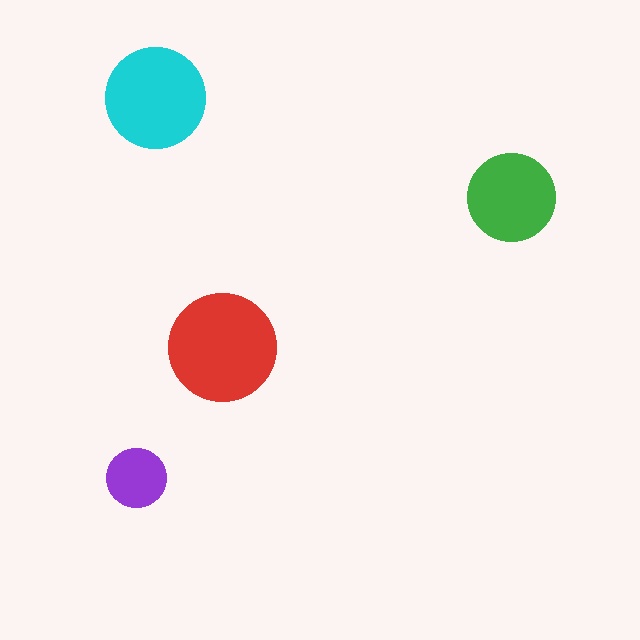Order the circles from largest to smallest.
the red one, the cyan one, the green one, the purple one.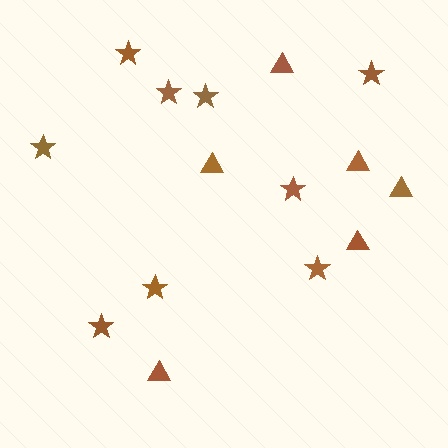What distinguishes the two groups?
There are 2 groups: one group of stars (9) and one group of triangles (6).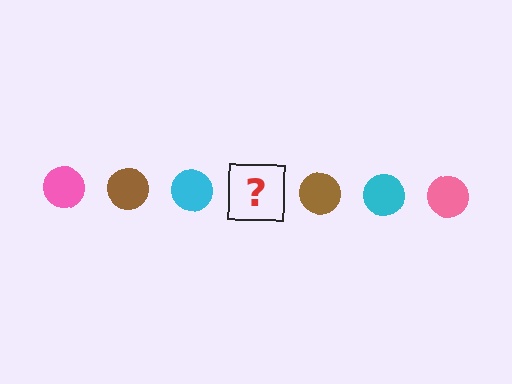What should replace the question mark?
The question mark should be replaced with a pink circle.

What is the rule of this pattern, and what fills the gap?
The rule is that the pattern cycles through pink, brown, cyan circles. The gap should be filled with a pink circle.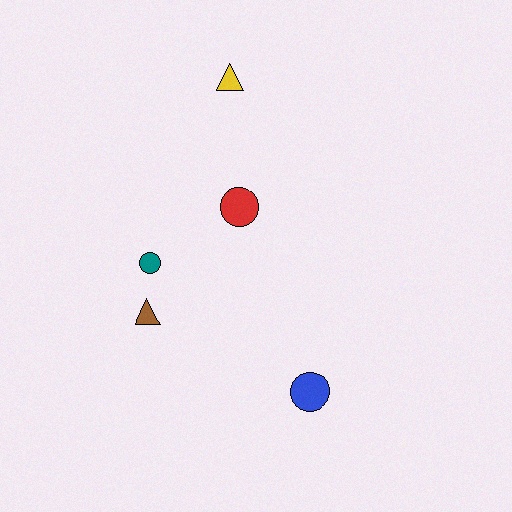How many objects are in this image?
There are 5 objects.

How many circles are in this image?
There are 3 circles.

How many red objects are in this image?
There is 1 red object.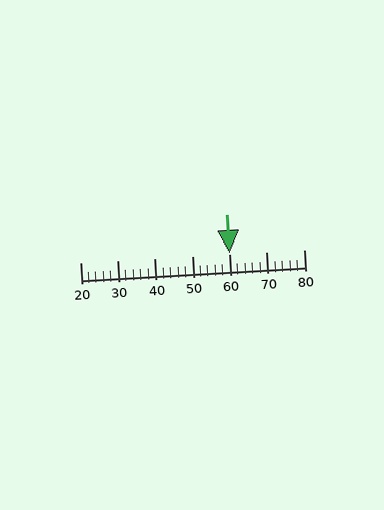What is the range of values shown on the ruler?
The ruler shows values from 20 to 80.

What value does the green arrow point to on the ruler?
The green arrow points to approximately 60.